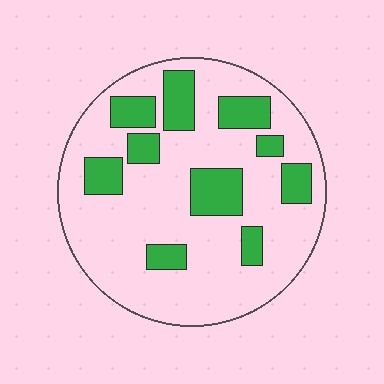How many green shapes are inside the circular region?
10.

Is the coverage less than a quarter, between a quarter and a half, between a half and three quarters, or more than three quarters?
Less than a quarter.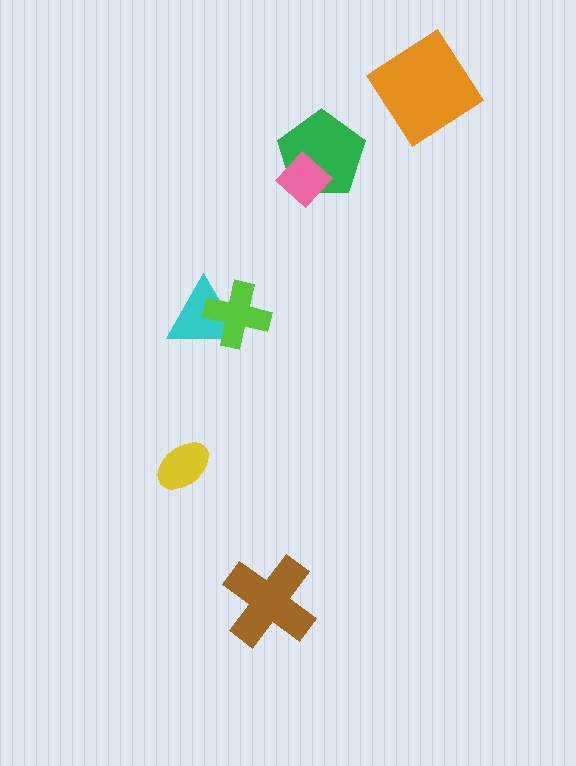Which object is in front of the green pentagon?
The pink diamond is in front of the green pentagon.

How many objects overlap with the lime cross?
1 object overlaps with the lime cross.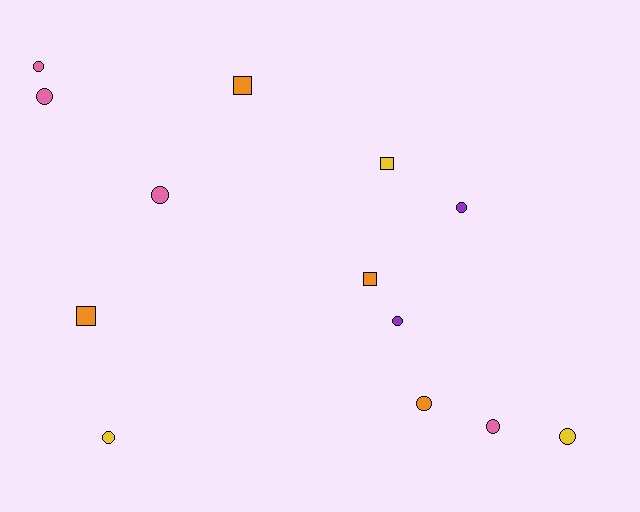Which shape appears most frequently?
Circle, with 9 objects.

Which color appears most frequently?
Orange, with 4 objects.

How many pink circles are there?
There are 4 pink circles.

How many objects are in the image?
There are 13 objects.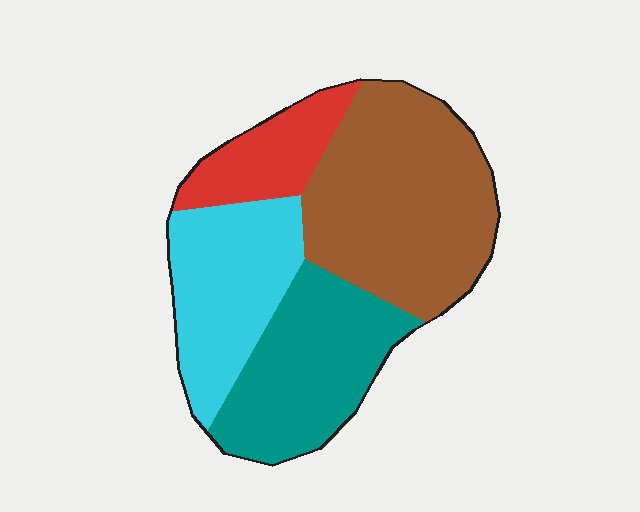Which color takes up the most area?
Brown, at roughly 40%.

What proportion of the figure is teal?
Teal covers roughly 25% of the figure.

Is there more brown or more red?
Brown.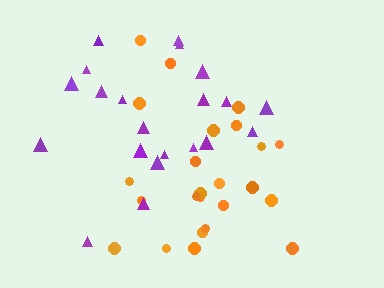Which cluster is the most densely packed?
Orange.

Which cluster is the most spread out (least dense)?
Purple.